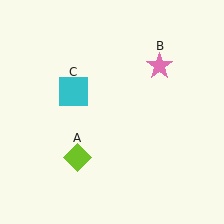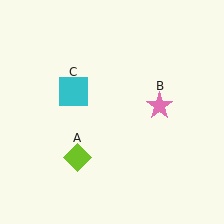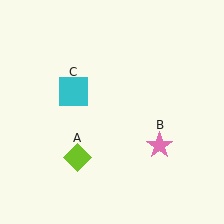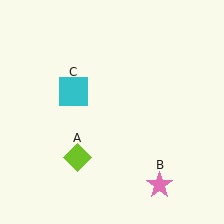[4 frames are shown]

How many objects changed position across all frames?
1 object changed position: pink star (object B).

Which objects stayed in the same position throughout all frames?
Lime diamond (object A) and cyan square (object C) remained stationary.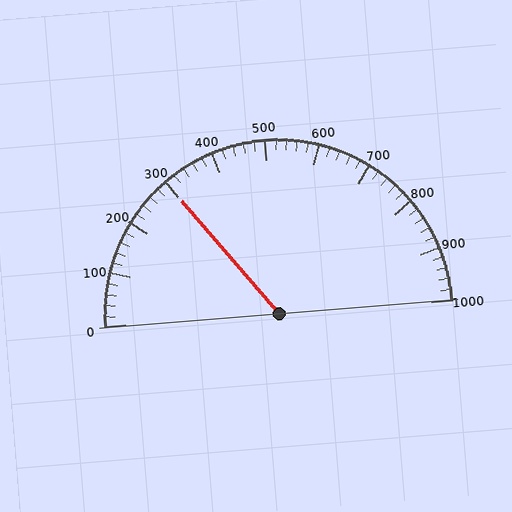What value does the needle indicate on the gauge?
The needle indicates approximately 300.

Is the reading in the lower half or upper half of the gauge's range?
The reading is in the lower half of the range (0 to 1000).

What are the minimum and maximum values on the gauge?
The gauge ranges from 0 to 1000.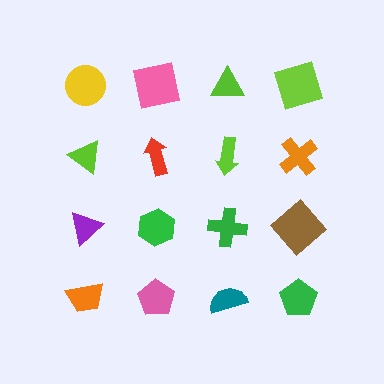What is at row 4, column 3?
A teal semicircle.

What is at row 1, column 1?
A yellow circle.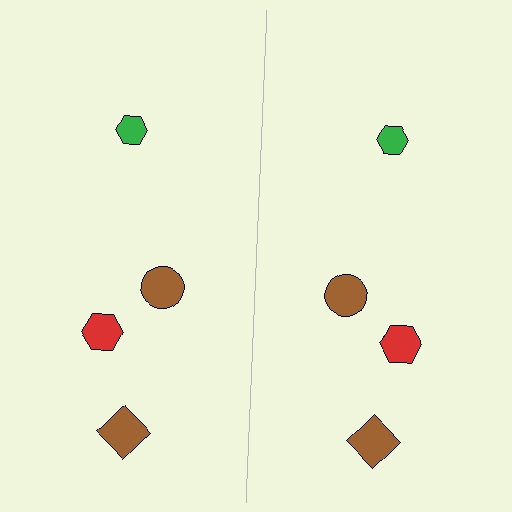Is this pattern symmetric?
Yes, this pattern has bilateral (reflection) symmetry.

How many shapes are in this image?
There are 8 shapes in this image.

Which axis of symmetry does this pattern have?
The pattern has a vertical axis of symmetry running through the center of the image.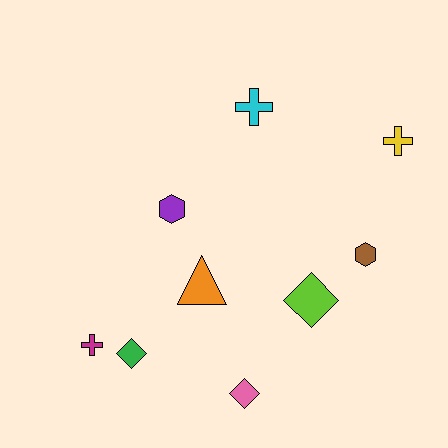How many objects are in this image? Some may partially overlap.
There are 9 objects.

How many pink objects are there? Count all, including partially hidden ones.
There is 1 pink object.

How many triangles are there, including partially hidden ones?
There is 1 triangle.